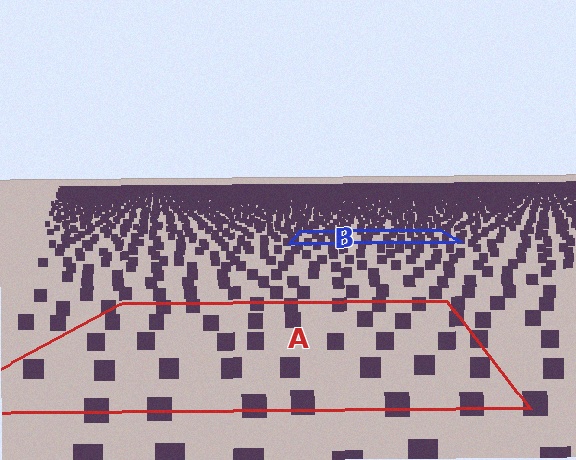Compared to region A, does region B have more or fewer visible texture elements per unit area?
Region B has more texture elements per unit area — they are packed more densely because it is farther away.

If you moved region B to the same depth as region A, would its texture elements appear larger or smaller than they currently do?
They would appear larger. At a closer depth, the same texture elements are projected at a bigger on-screen size.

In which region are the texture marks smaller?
The texture marks are smaller in region B, because it is farther away.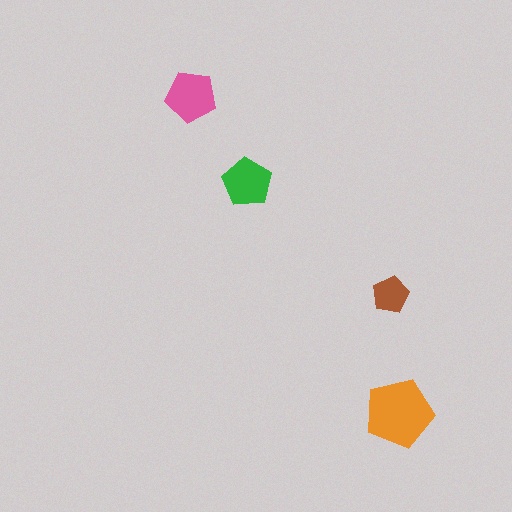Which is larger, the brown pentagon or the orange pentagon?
The orange one.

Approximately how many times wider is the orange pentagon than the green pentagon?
About 1.5 times wider.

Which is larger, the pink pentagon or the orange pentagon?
The orange one.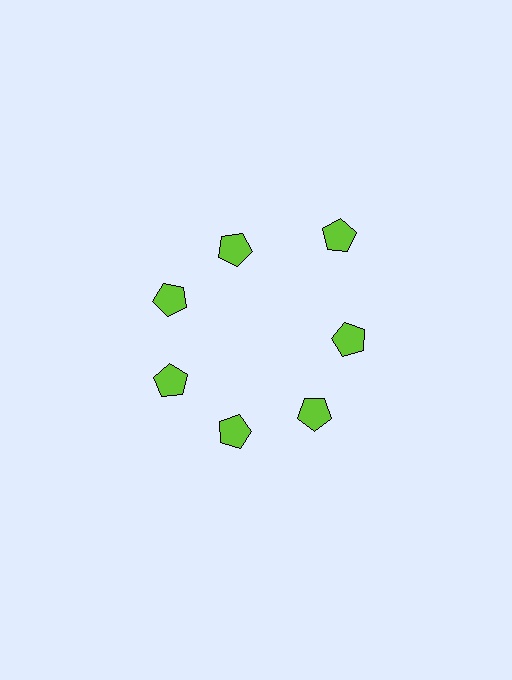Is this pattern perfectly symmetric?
No. The 7 lime pentagons are arranged in a ring, but one element near the 1 o'clock position is pushed outward from the center, breaking the 7-fold rotational symmetry.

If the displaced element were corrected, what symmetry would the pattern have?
It would have 7-fold rotational symmetry — the pattern would map onto itself every 51 degrees.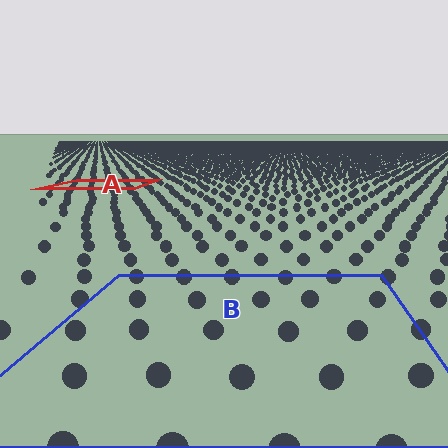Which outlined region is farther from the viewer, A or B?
Region A is farther from the viewer — the texture elements inside it appear smaller and more densely packed.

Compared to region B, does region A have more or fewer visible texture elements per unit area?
Region A has more texture elements per unit area — they are packed more densely because it is farther away.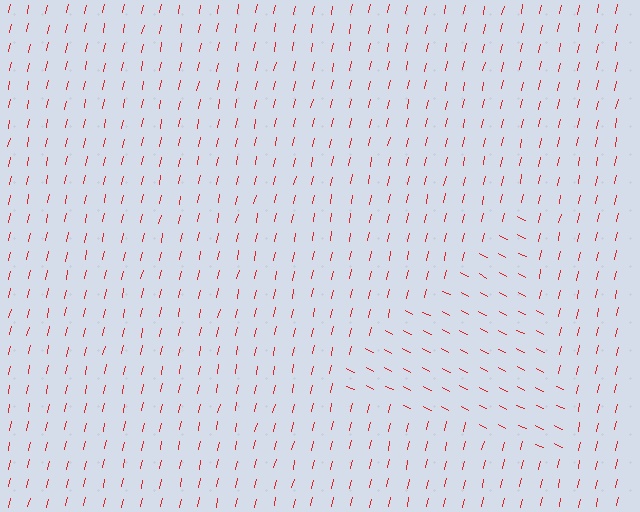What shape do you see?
I see a triangle.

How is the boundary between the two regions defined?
The boundary is defined purely by a change in line orientation (approximately 75 degrees difference). All lines are the same color and thickness.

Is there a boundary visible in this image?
Yes, there is a texture boundary formed by a change in line orientation.